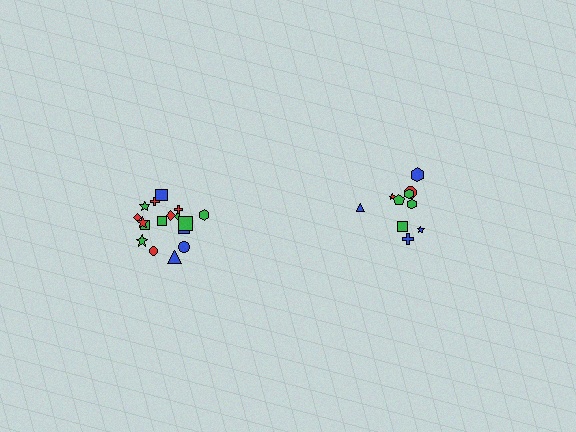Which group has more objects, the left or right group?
The left group.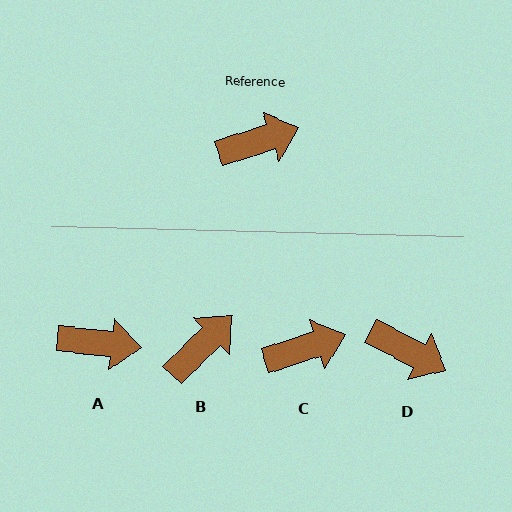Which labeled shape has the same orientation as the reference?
C.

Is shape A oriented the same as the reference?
No, it is off by about 24 degrees.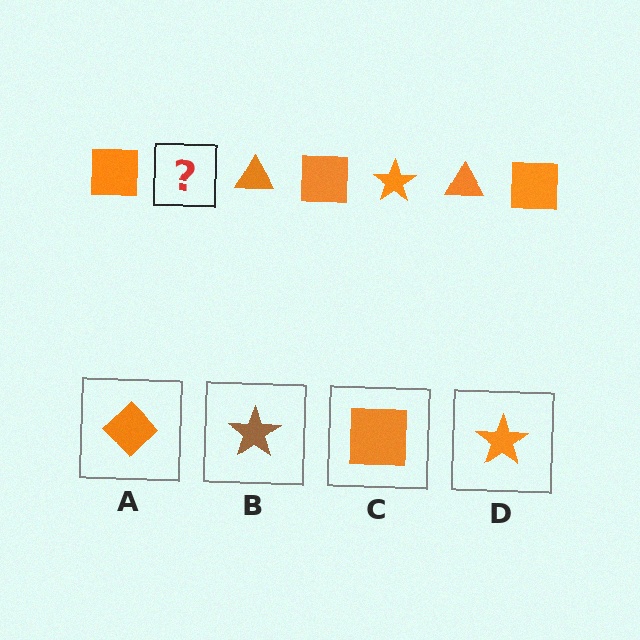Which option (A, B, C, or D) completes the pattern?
D.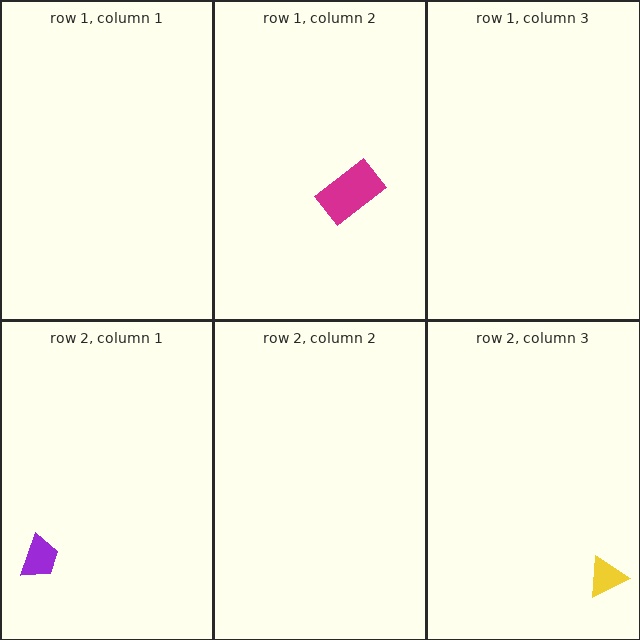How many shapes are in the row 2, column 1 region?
1.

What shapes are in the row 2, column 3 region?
The yellow triangle.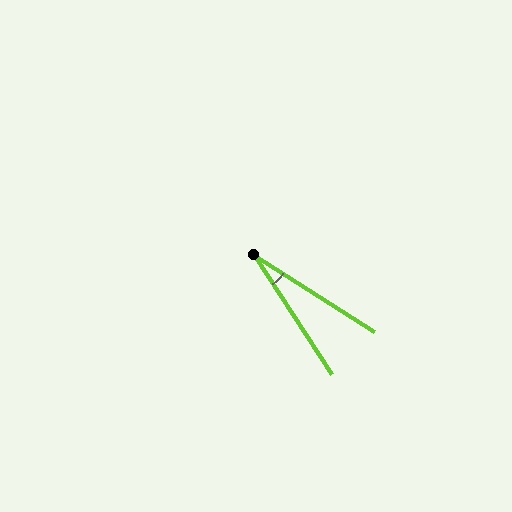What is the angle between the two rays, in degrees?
Approximately 25 degrees.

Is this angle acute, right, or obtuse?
It is acute.